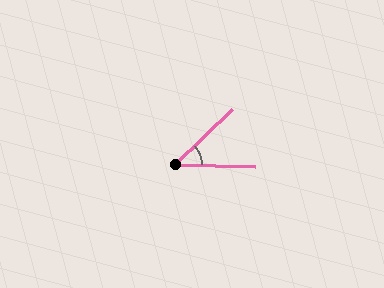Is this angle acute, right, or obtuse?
It is acute.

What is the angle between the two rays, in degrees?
Approximately 45 degrees.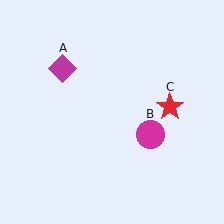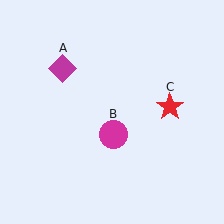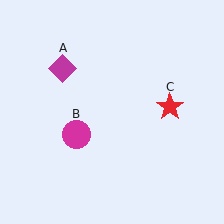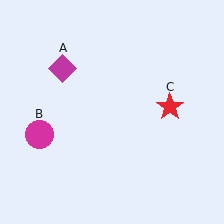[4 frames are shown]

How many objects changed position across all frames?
1 object changed position: magenta circle (object B).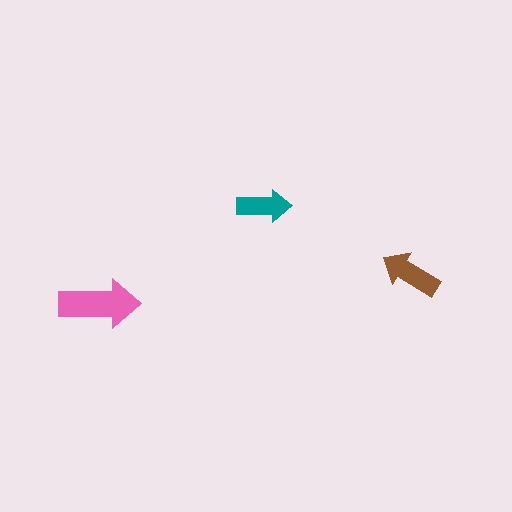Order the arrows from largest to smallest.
the pink one, the brown one, the teal one.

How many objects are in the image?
There are 3 objects in the image.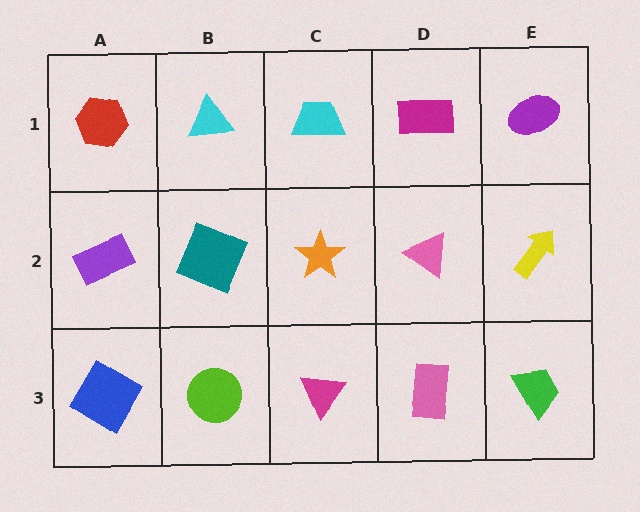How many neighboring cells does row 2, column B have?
4.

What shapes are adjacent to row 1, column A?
A purple rectangle (row 2, column A), a cyan triangle (row 1, column B).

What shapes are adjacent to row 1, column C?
An orange star (row 2, column C), a cyan triangle (row 1, column B), a magenta rectangle (row 1, column D).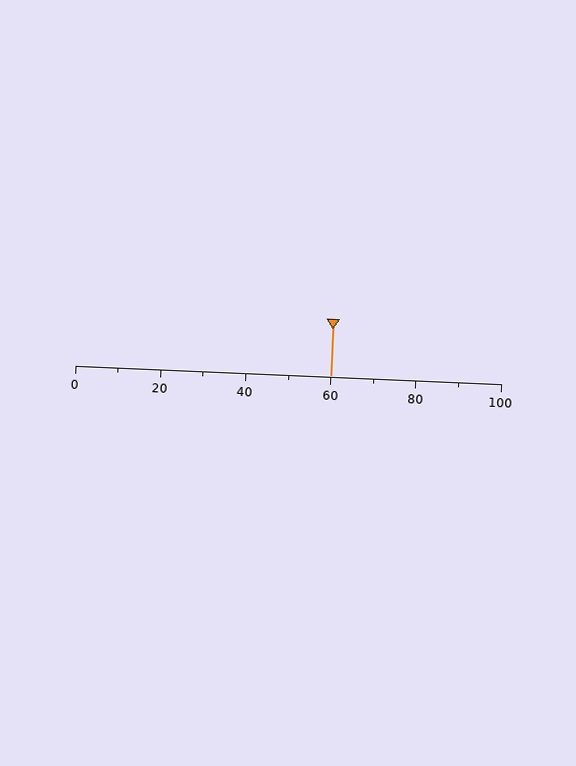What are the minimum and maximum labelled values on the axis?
The axis runs from 0 to 100.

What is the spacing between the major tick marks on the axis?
The major ticks are spaced 20 apart.